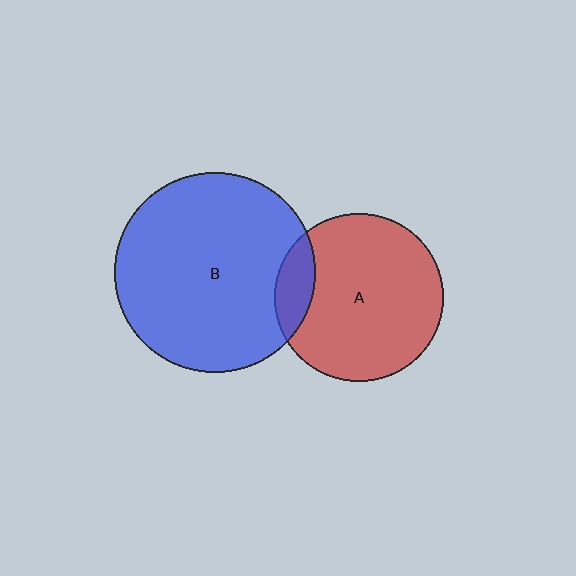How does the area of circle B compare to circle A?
Approximately 1.4 times.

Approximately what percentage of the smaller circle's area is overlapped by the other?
Approximately 15%.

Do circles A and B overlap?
Yes.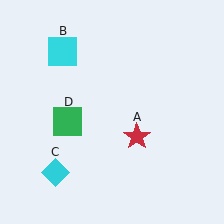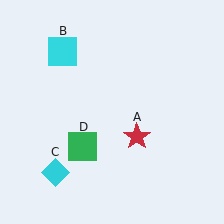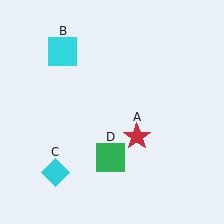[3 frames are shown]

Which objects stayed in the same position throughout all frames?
Red star (object A) and cyan square (object B) and cyan diamond (object C) remained stationary.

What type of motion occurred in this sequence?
The green square (object D) rotated counterclockwise around the center of the scene.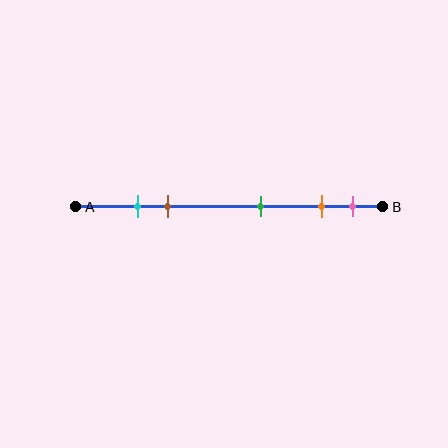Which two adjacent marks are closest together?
The cyan and brown marks are the closest adjacent pair.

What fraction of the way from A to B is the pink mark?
The pink mark is approximately 90% (0.9) of the way from A to B.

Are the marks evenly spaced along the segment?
No, the marks are not evenly spaced.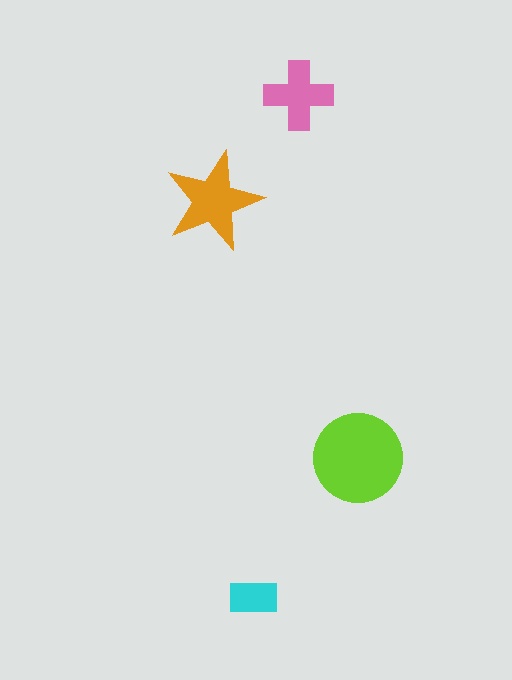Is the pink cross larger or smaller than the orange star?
Smaller.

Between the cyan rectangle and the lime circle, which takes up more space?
The lime circle.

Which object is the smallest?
The cyan rectangle.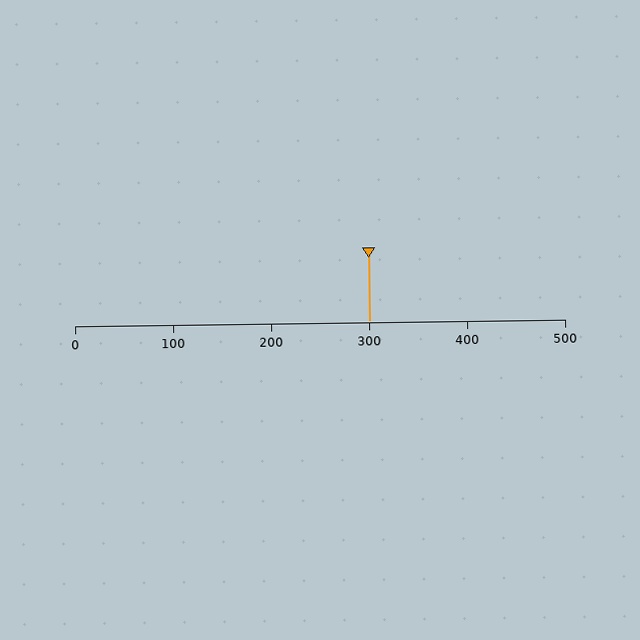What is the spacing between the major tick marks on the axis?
The major ticks are spaced 100 apart.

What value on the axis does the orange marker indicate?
The marker indicates approximately 300.